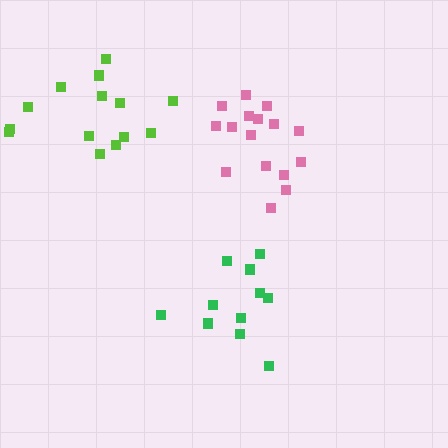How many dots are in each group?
Group 1: 11 dots, Group 2: 16 dots, Group 3: 14 dots (41 total).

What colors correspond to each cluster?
The clusters are colored: green, pink, lime.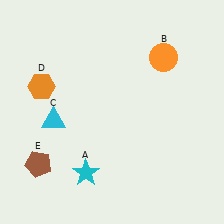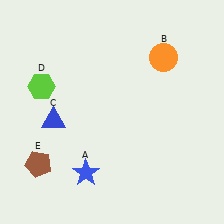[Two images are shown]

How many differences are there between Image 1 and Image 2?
There are 3 differences between the two images.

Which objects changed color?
A changed from cyan to blue. C changed from cyan to blue. D changed from orange to lime.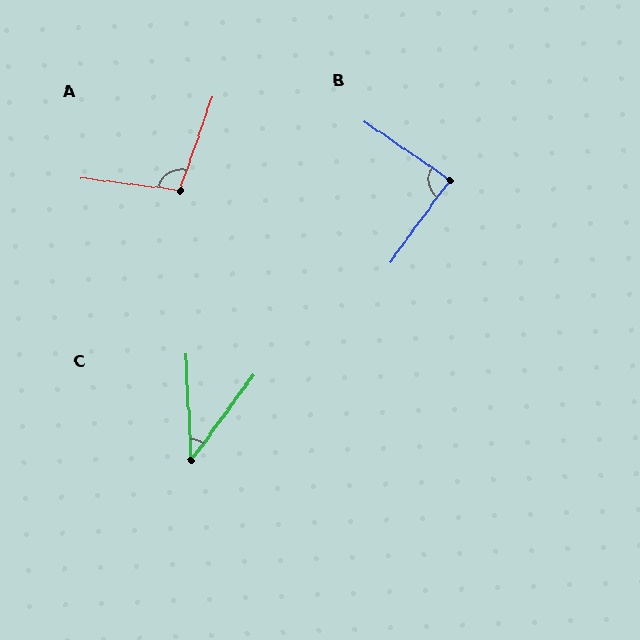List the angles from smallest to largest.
C (39°), B (88°), A (102°).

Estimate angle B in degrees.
Approximately 88 degrees.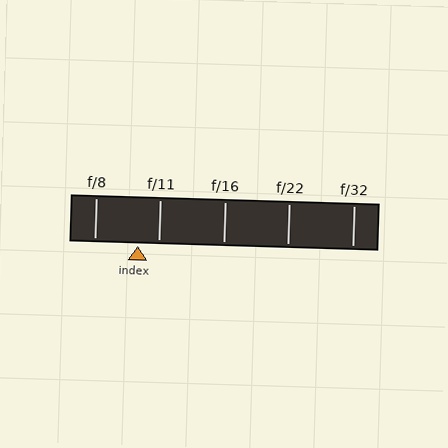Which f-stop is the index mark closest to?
The index mark is closest to f/11.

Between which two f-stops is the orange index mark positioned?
The index mark is between f/8 and f/11.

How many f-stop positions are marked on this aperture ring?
There are 5 f-stop positions marked.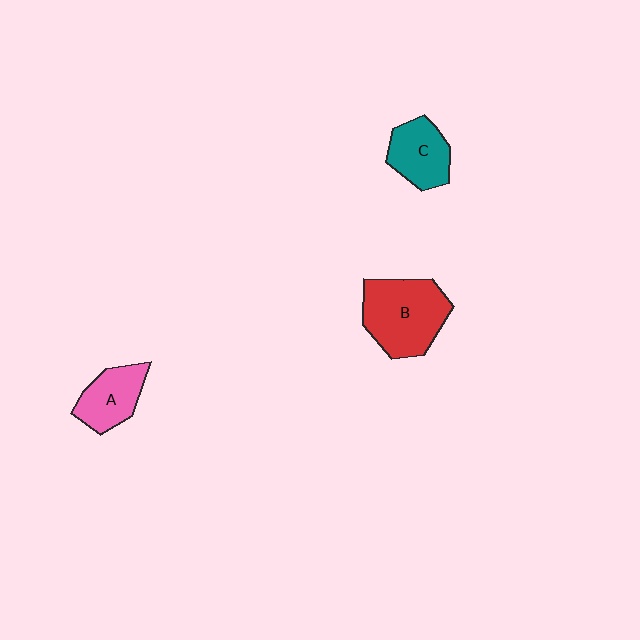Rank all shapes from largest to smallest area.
From largest to smallest: B (red), C (teal), A (pink).